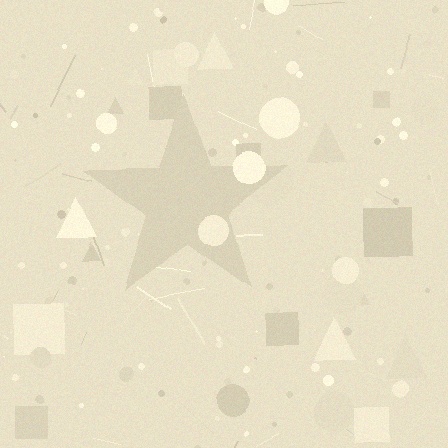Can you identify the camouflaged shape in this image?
The camouflaged shape is a star.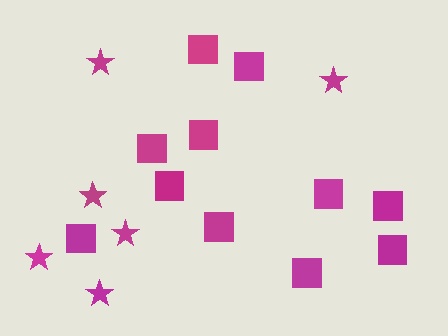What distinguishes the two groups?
There are 2 groups: one group of stars (6) and one group of squares (11).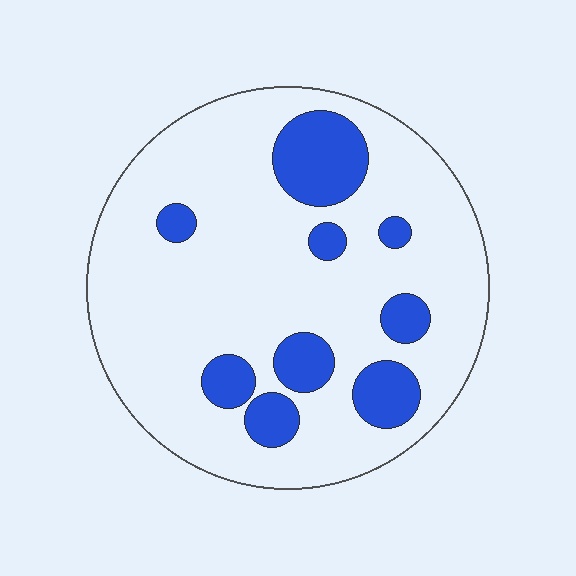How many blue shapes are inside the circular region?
9.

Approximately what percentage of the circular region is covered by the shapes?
Approximately 20%.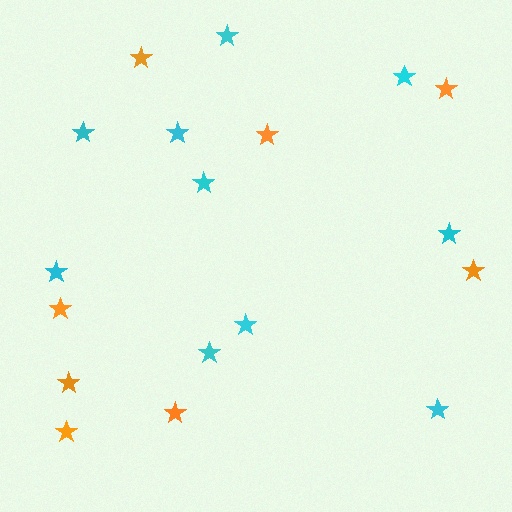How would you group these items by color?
There are 2 groups: one group of orange stars (8) and one group of cyan stars (10).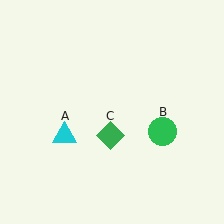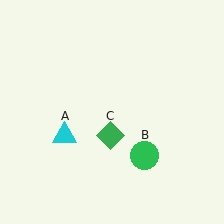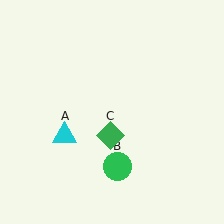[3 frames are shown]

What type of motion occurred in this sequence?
The green circle (object B) rotated clockwise around the center of the scene.